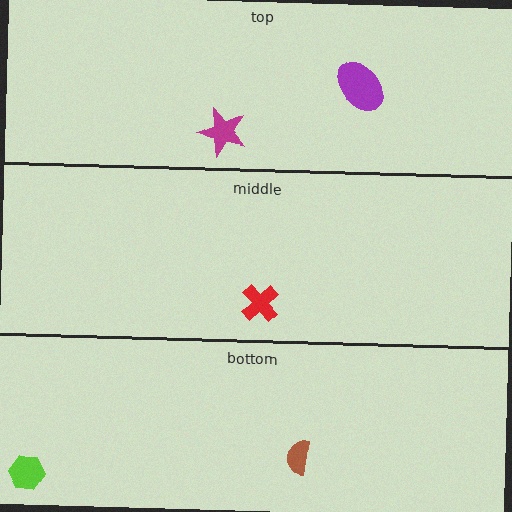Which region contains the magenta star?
The top region.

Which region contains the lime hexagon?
The bottom region.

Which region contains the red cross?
The middle region.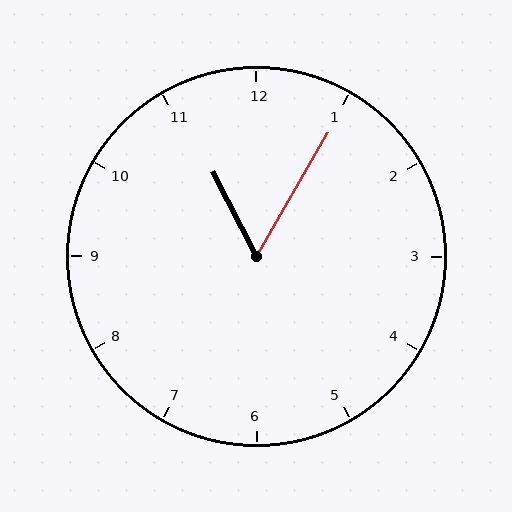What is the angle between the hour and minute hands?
Approximately 58 degrees.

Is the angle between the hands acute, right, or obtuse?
It is acute.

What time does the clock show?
11:05.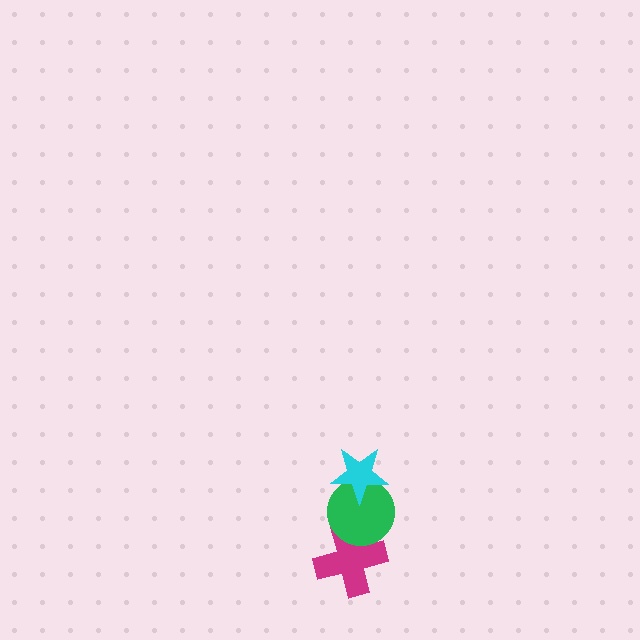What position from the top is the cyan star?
The cyan star is 1st from the top.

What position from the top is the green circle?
The green circle is 2nd from the top.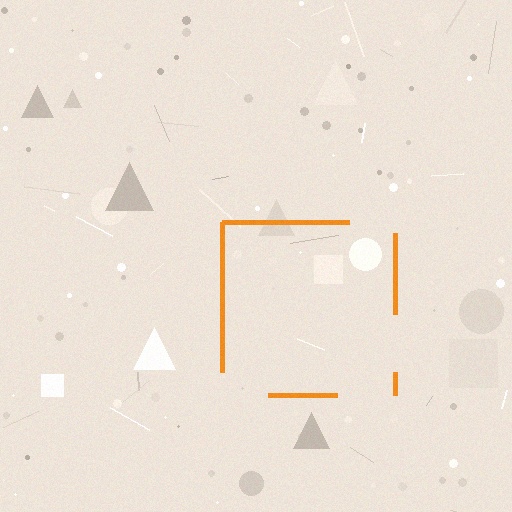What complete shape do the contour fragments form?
The contour fragments form a square.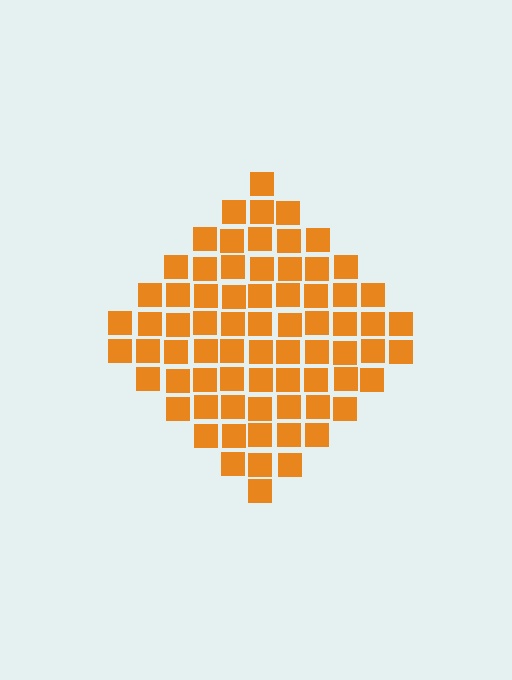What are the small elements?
The small elements are squares.